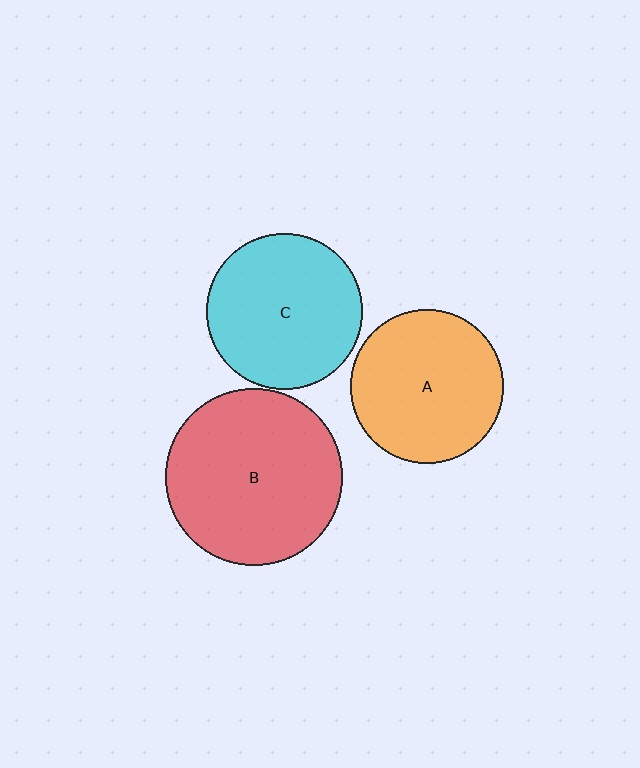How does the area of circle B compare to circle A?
Approximately 1.3 times.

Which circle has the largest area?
Circle B (red).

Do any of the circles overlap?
No, none of the circles overlap.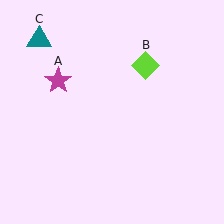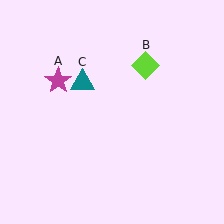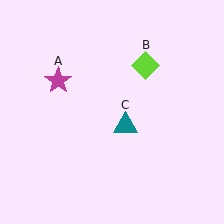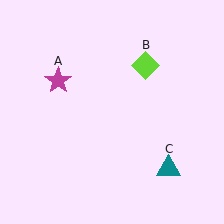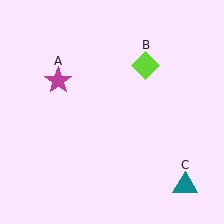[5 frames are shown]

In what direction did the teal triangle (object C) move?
The teal triangle (object C) moved down and to the right.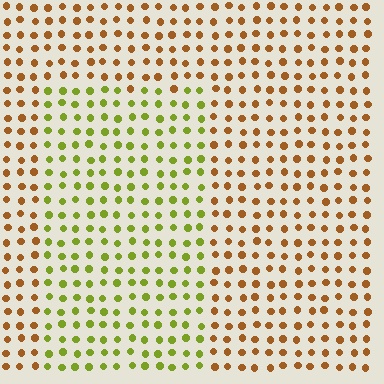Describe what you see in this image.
The image is filled with small brown elements in a uniform arrangement. A rectangle-shaped region is visible where the elements are tinted to a slightly different hue, forming a subtle color boundary.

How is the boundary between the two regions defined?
The boundary is defined purely by a slight shift in hue (about 51 degrees). Spacing, size, and orientation are identical on both sides.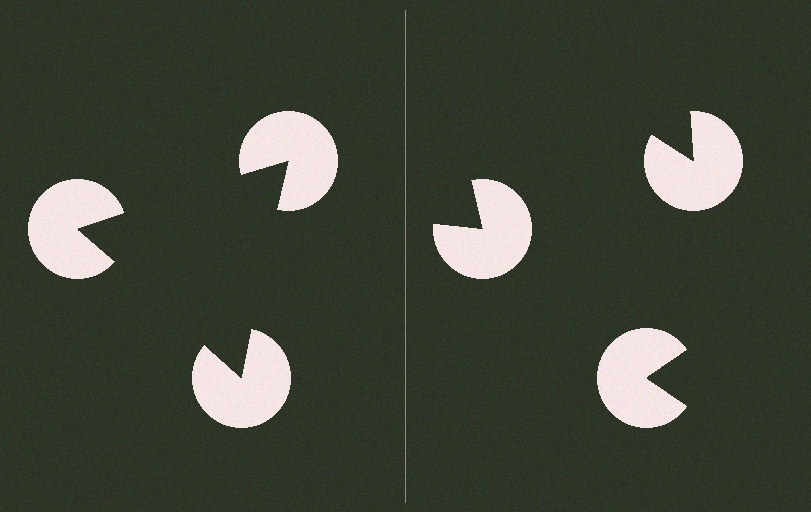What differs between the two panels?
The pac-man discs are positioned identically on both sides; only the wedge orientations differ. On the left they align to a triangle; on the right they are misaligned.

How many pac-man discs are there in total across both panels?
6 — 3 on each side.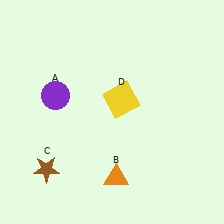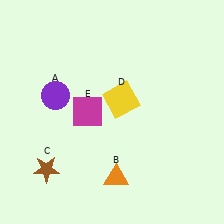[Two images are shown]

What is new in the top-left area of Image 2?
A magenta square (E) was added in the top-left area of Image 2.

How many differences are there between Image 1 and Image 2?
There is 1 difference between the two images.